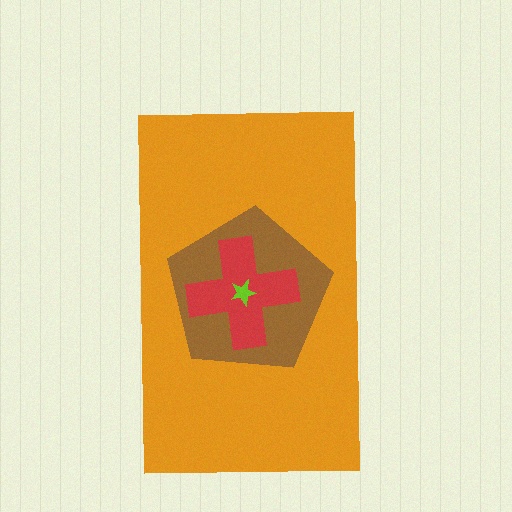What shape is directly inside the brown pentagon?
The red cross.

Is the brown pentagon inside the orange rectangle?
Yes.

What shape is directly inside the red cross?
The lime star.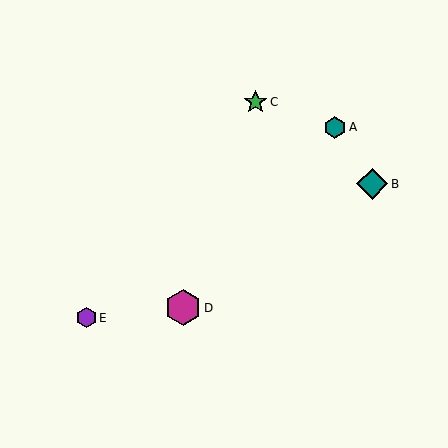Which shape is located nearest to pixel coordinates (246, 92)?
The green star (labeled C) at (256, 102) is nearest to that location.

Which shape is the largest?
The magenta hexagon (labeled D) is the largest.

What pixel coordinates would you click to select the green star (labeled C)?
Click at (256, 102) to select the green star C.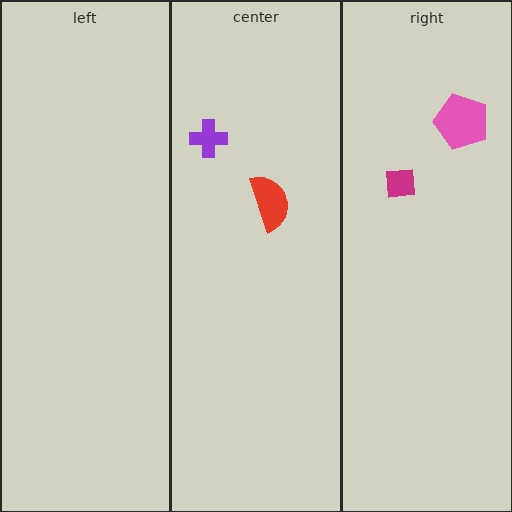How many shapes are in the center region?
2.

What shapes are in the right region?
The magenta square, the pink pentagon.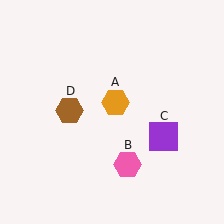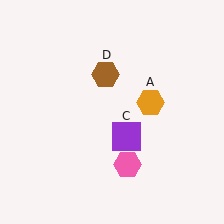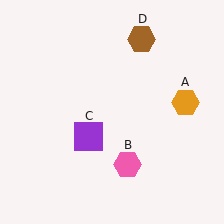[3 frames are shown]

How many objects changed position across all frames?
3 objects changed position: orange hexagon (object A), purple square (object C), brown hexagon (object D).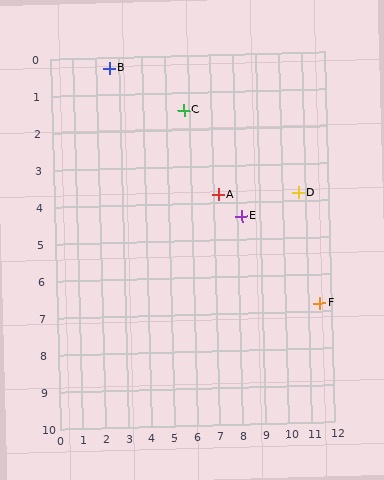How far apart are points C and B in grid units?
Points C and B are about 3.4 grid units apart.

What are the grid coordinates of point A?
Point A is at approximately (7.2, 3.8).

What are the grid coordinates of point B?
Point B is at approximately (2.6, 0.3).